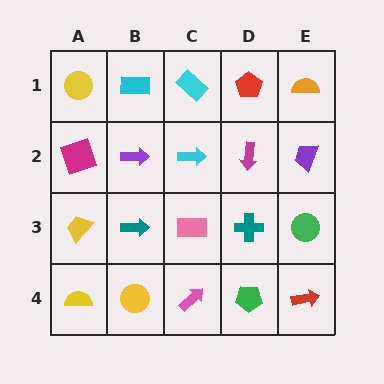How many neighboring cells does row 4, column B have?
3.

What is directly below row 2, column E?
A green circle.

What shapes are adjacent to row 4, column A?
A yellow trapezoid (row 3, column A), a yellow circle (row 4, column B).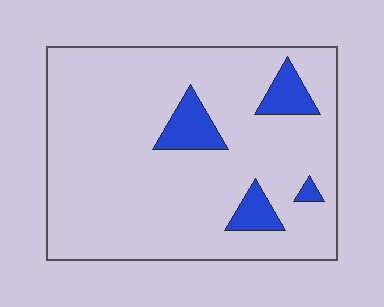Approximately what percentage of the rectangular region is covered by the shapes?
Approximately 10%.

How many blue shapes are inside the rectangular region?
4.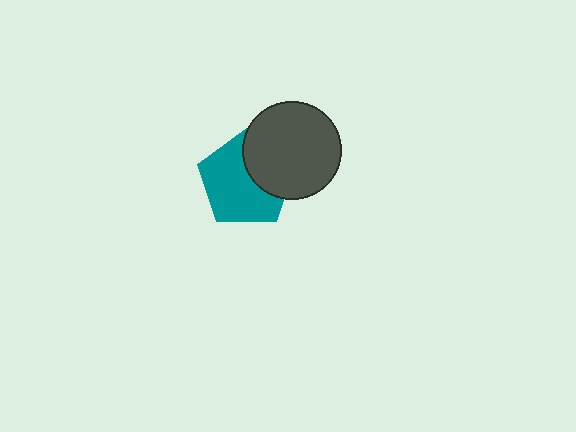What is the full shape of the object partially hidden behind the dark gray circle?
The partially hidden object is a teal pentagon.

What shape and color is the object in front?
The object in front is a dark gray circle.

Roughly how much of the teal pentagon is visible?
Most of it is visible (roughly 65%).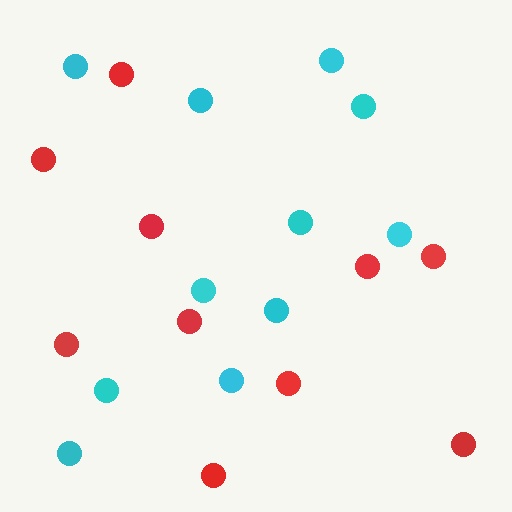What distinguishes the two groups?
There are 2 groups: one group of red circles (10) and one group of cyan circles (11).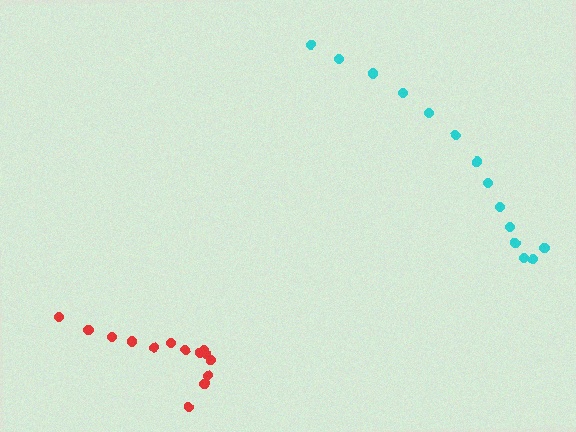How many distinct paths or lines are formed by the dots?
There are 2 distinct paths.